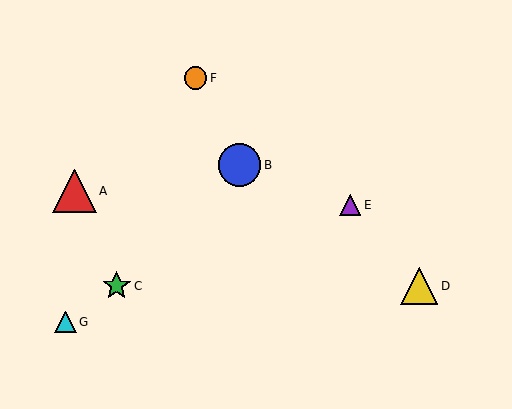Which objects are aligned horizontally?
Objects C, D are aligned horizontally.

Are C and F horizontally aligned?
No, C is at y≈286 and F is at y≈78.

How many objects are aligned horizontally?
2 objects (C, D) are aligned horizontally.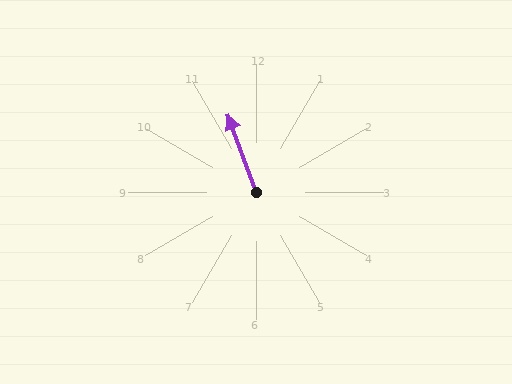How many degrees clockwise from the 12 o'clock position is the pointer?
Approximately 340 degrees.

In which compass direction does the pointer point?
North.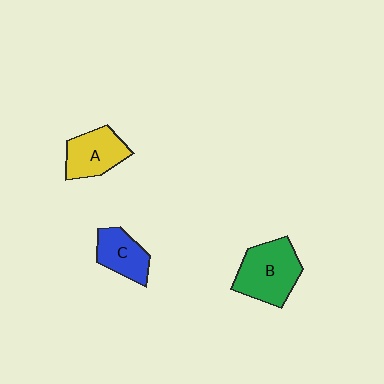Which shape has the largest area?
Shape B (green).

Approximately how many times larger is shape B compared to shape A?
Approximately 1.3 times.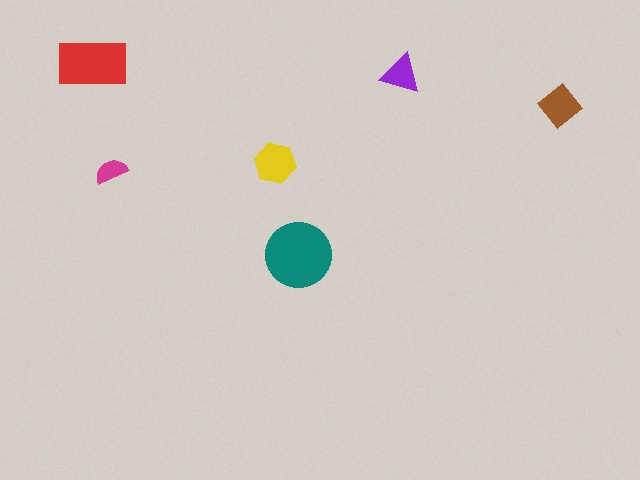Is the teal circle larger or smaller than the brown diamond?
Larger.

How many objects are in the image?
There are 6 objects in the image.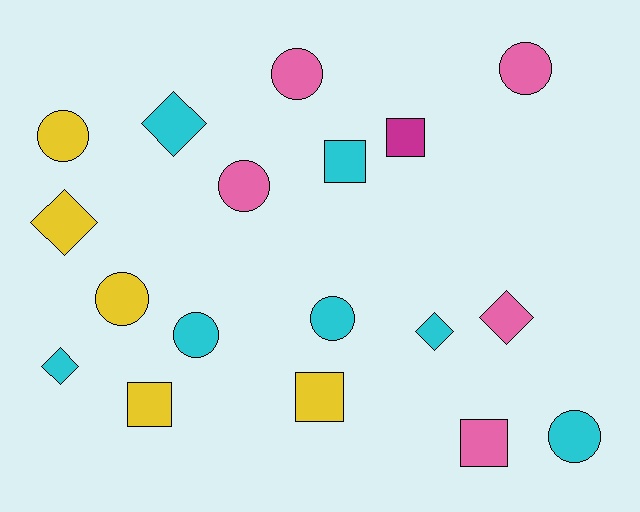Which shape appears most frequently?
Circle, with 8 objects.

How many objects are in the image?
There are 18 objects.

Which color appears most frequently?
Cyan, with 7 objects.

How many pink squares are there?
There is 1 pink square.